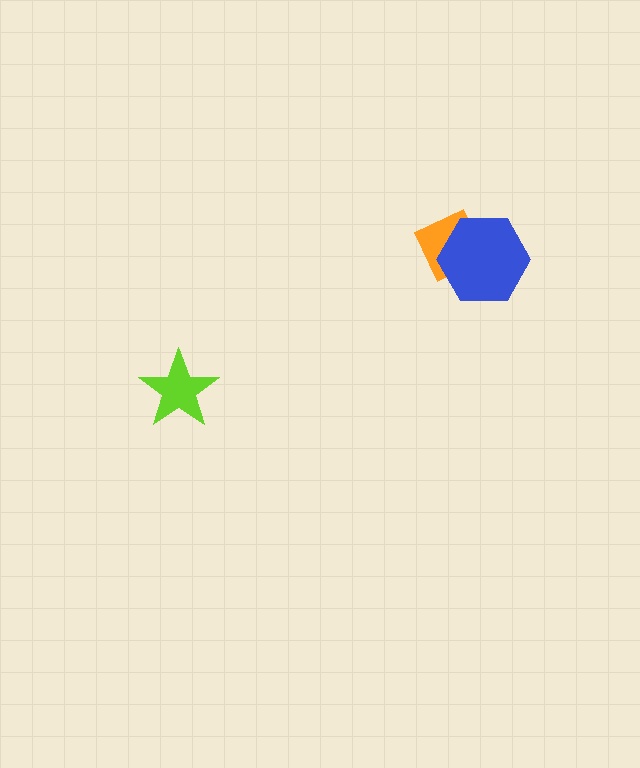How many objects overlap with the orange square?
1 object overlaps with the orange square.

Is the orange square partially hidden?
Yes, it is partially covered by another shape.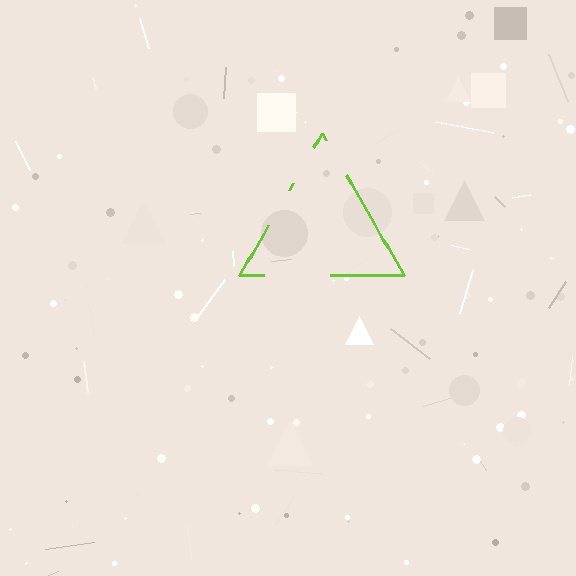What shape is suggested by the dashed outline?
The dashed outline suggests a triangle.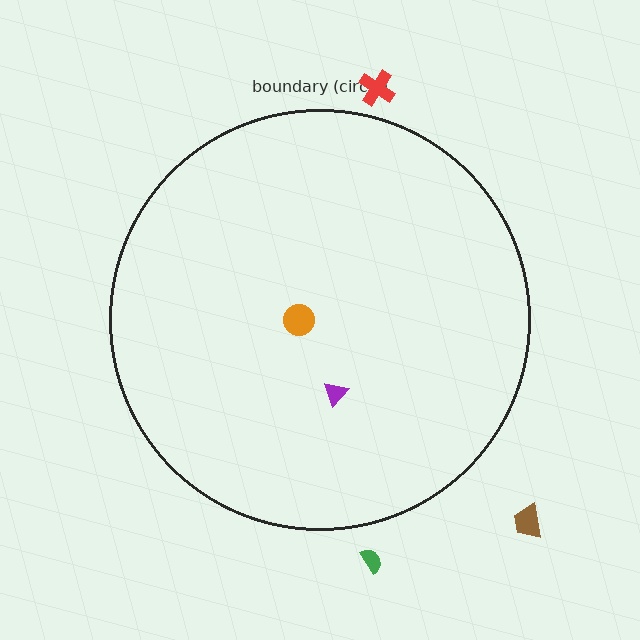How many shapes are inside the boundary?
2 inside, 3 outside.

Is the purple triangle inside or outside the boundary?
Inside.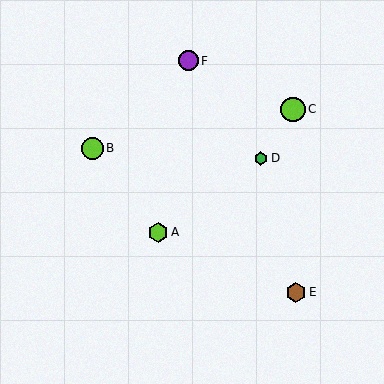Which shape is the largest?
The lime circle (labeled C) is the largest.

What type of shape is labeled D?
Shape D is a green hexagon.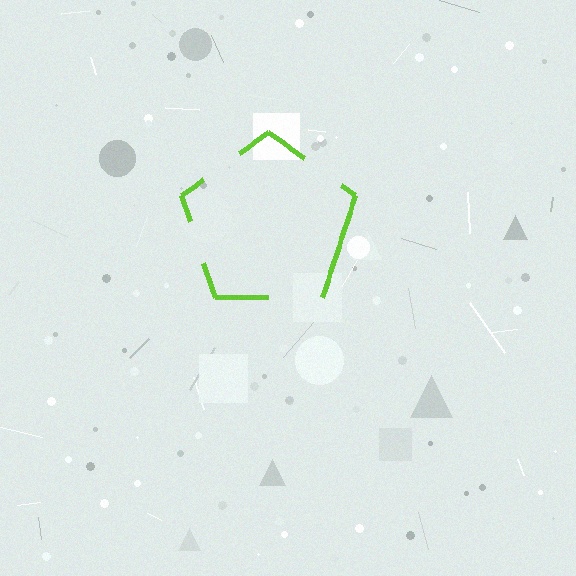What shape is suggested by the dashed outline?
The dashed outline suggests a pentagon.